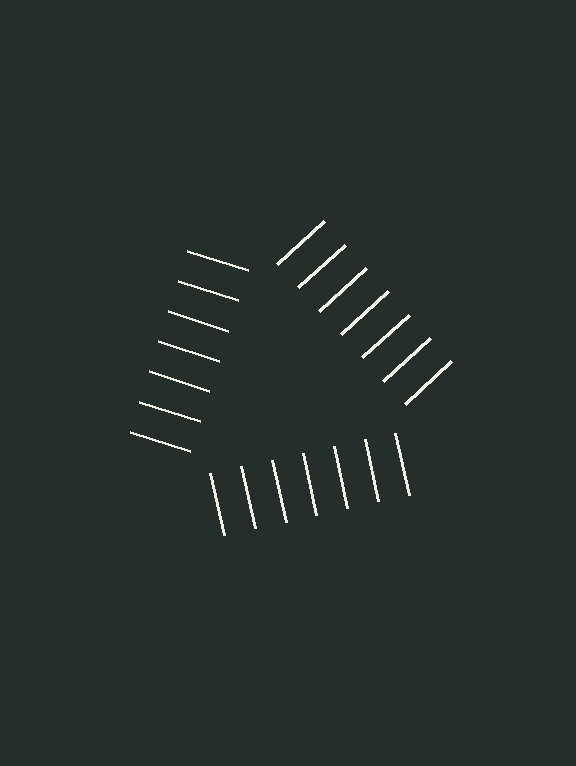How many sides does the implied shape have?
3 sides — the line-ends trace a triangle.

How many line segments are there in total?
21 — 7 along each of the 3 edges.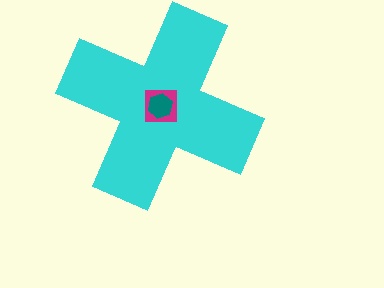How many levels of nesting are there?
3.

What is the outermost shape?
The cyan cross.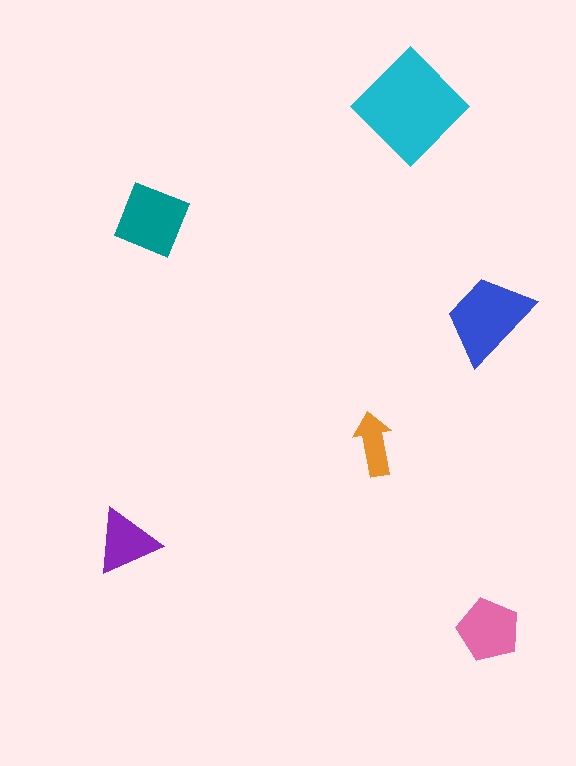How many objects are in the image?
There are 6 objects in the image.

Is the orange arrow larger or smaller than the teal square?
Smaller.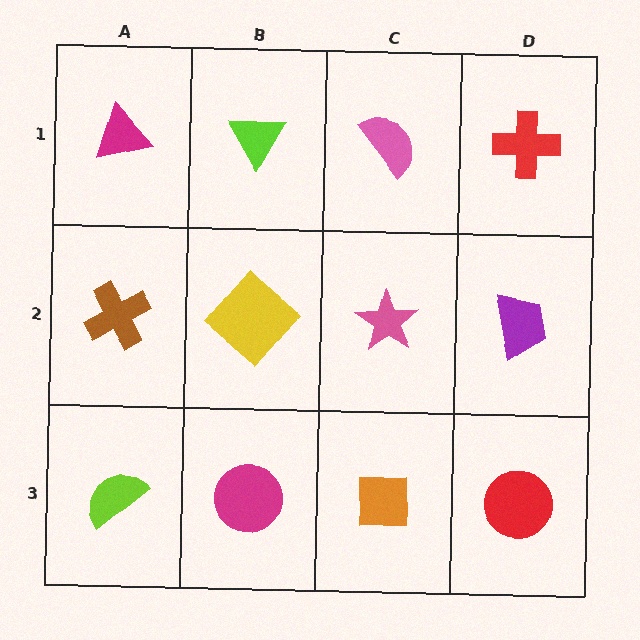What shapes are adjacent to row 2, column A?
A magenta triangle (row 1, column A), a lime semicircle (row 3, column A), a yellow diamond (row 2, column B).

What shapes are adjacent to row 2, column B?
A lime triangle (row 1, column B), a magenta circle (row 3, column B), a brown cross (row 2, column A), a pink star (row 2, column C).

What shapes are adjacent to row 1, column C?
A pink star (row 2, column C), a lime triangle (row 1, column B), a red cross (row 1, column D).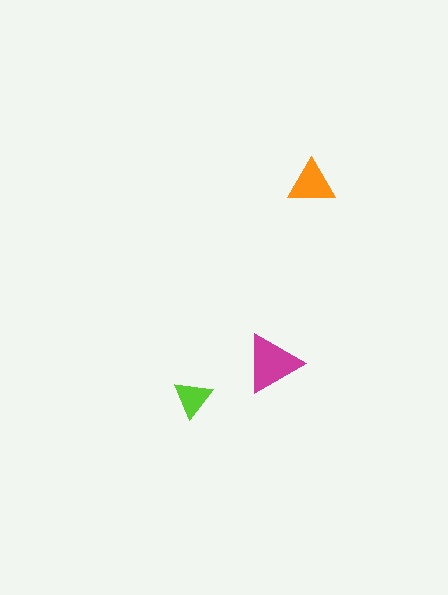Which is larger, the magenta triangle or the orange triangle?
The magenta one.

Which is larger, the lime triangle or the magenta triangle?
The magenta one.